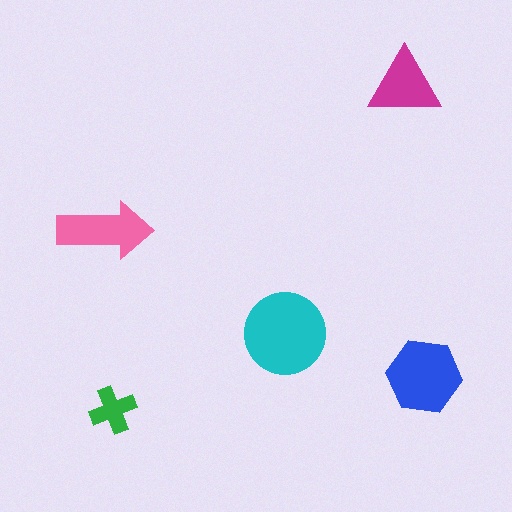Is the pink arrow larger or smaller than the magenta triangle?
Larger.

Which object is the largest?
The cyan circle.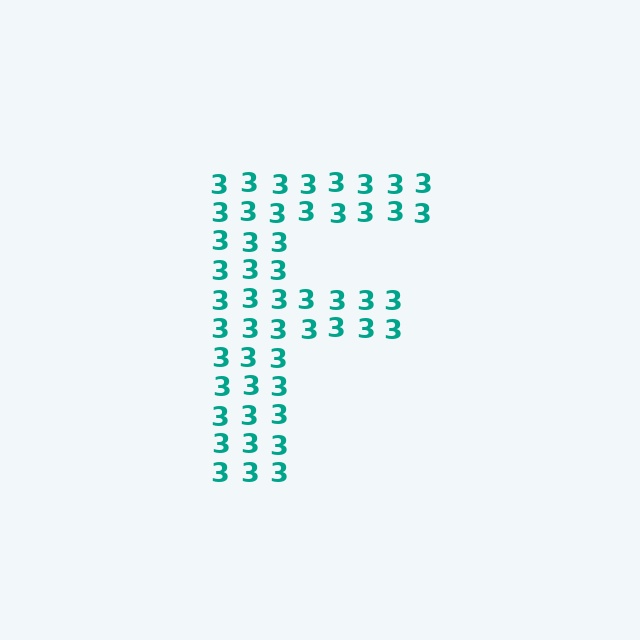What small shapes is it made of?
It is made of small digit 3's.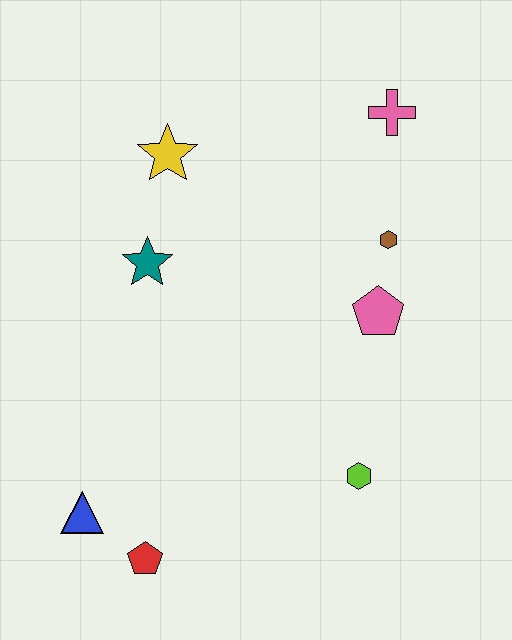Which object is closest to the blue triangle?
The red pentagon is closest to the blue triangle.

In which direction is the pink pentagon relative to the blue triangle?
The pink pentagon is to the right of the blue triangle.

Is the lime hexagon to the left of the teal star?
No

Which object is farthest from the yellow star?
The red pentagon is farthest from the yellow star.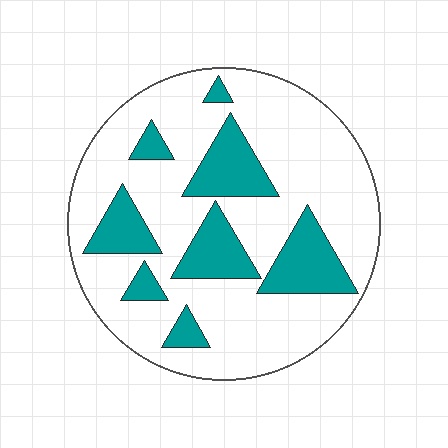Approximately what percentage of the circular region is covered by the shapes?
Approximately 25%.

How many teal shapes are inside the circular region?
8.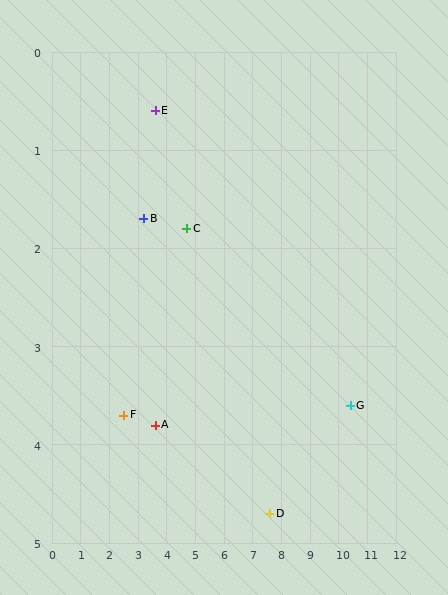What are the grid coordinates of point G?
Point G is at approximately (10.4, 3.6).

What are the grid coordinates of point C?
Point C is at approximately (4.7, 1.8).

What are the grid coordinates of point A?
Point A is at approximately (3.6, 3.8).